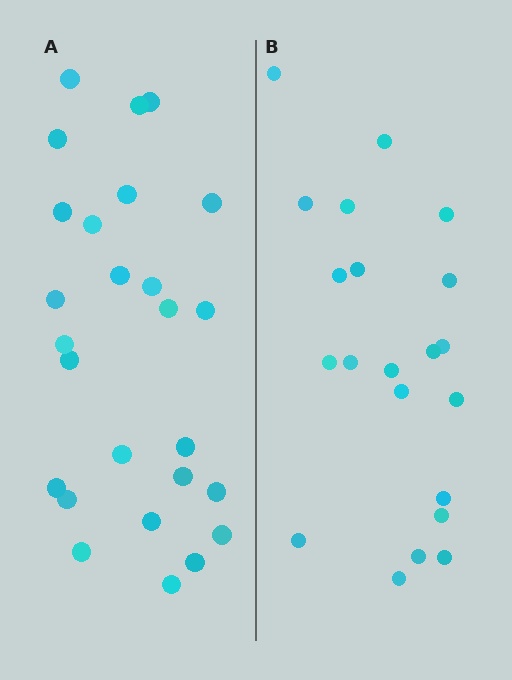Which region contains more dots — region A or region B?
Region A (the left region) has more dots.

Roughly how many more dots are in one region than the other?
Region A has about 5 more dots than region B.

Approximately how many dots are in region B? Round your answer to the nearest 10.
About 20 dots. (The exact count is 21, which rounds to 20.)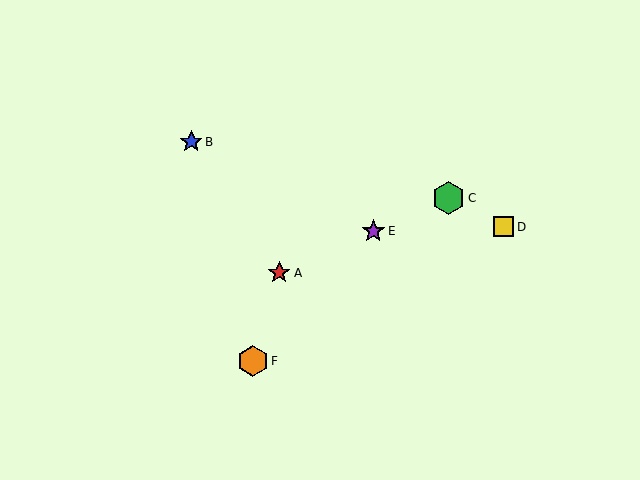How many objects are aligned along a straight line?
3 objects (A, C, E) are aligned along a straight line.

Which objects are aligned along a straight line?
Objects A, C, E are aligned along a straight line.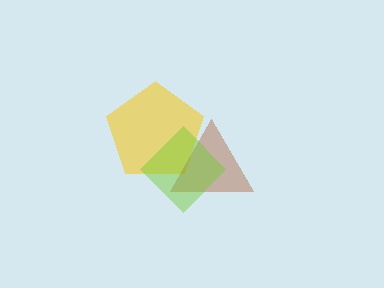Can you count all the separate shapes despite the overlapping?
Yes, there are 3 separate shapes.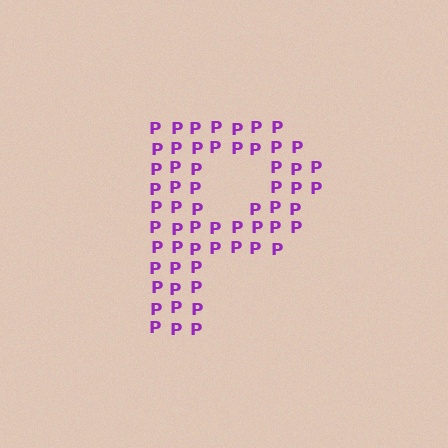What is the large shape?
The large shape is the letter P.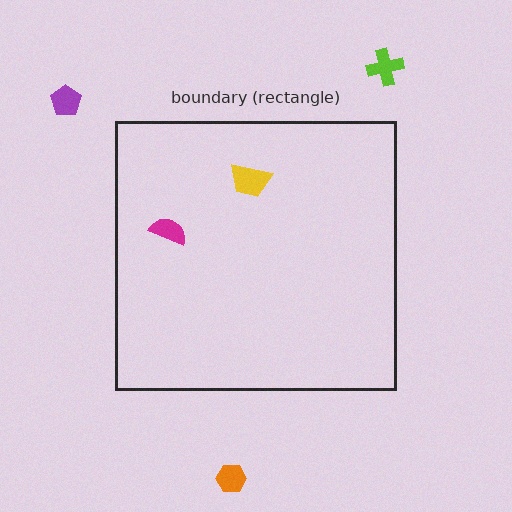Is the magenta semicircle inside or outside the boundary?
Inside.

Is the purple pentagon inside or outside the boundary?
Outside.